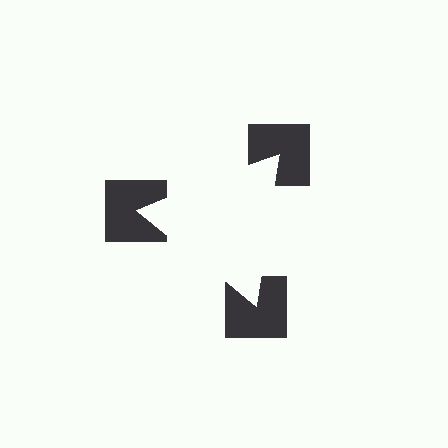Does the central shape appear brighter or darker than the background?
It typically appears slightly brighter than the background, even though no actual brightness change is drawn.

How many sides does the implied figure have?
3 sides.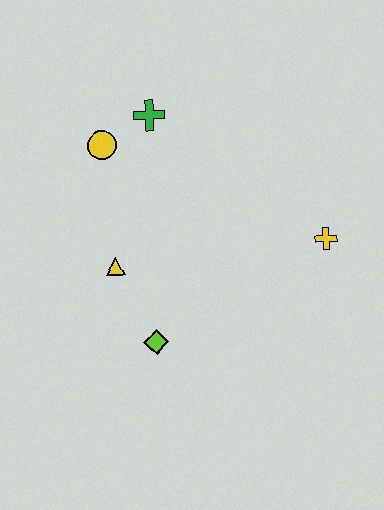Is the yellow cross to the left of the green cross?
No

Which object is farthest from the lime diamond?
The green cross is farthest from the lime diamond.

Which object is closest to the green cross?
The yellow circle is closest to the green cross.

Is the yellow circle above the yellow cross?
Yes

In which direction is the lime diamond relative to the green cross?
The lime diamond is below the green cross.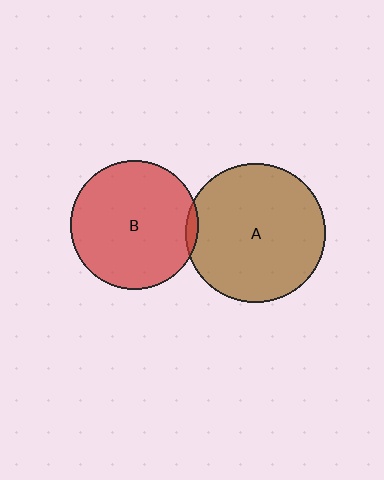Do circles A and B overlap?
Yes.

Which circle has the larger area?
Circle A (brown).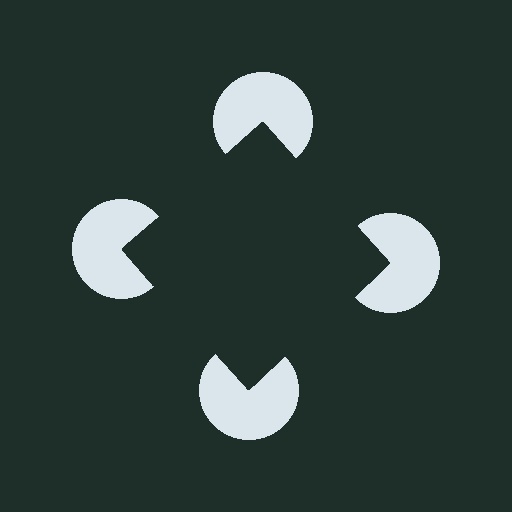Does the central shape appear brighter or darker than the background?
It typically appears slightly darker than the background, even though no actual brightness change is drawn.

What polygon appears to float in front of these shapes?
An illusory square — its edges are inferred from the aligned wedge cuts in the pac-man discs, not physically drawn.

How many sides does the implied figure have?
4 sides.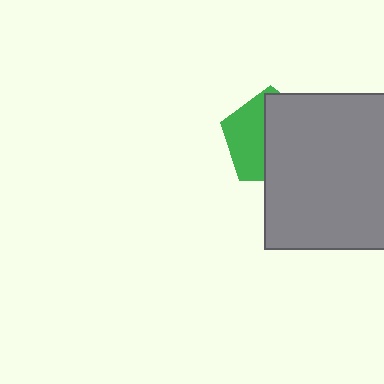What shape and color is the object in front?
The object in front is a gray square.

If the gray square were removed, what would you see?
You would see the complete green pentagon.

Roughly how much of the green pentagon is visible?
A small part of it is visible (roughly 42%).